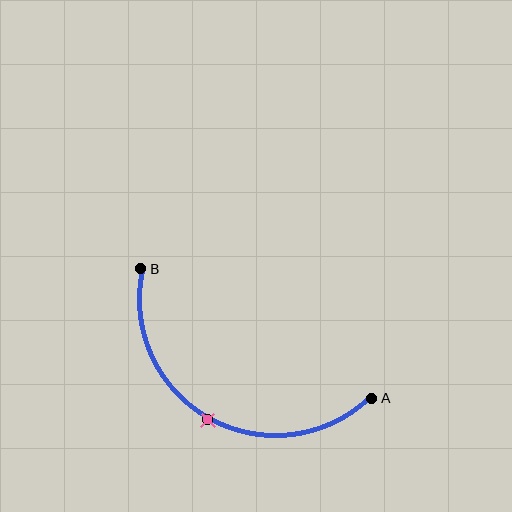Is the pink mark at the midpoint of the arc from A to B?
Yes. The pink mark lies on the arc at equal arc-length from both A and B — it is the arc midpoint.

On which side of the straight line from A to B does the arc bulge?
The arc bulges below the straight line connecting A and B.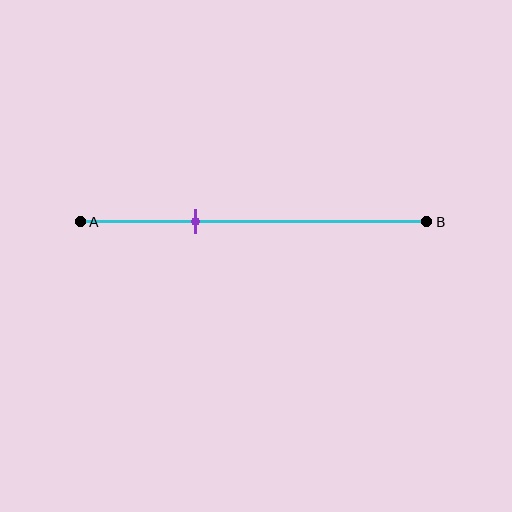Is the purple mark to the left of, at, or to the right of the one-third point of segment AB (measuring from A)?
The purple mark is approximately at the one-third point of segment AB.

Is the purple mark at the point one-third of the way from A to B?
Yes, the mark is approximately at the one-third point.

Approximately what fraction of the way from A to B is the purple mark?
The purple mark is approximately 35% of the way from A to B.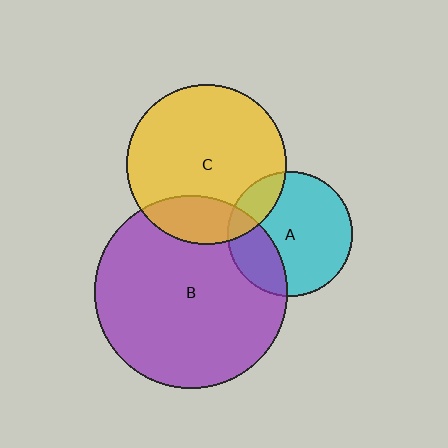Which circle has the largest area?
Circle B (purple).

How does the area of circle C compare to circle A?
Approximately 1.6 times.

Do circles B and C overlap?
Yes.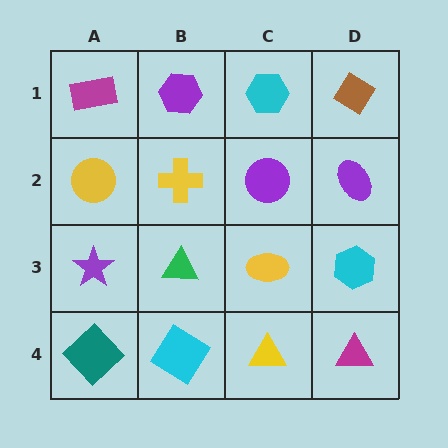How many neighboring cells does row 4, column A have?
2.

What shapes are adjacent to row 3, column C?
A purple circle (row 2, column C), a yellow triangle (row 4, column C), a green triangle (row 3, column B), a cyan hexagon (row 3, column D).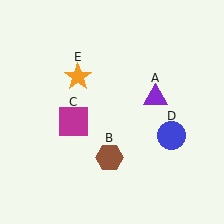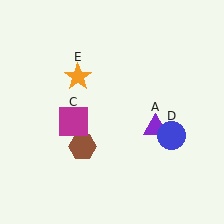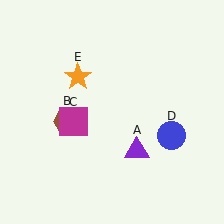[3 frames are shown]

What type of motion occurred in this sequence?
The purple triangle (object A), brown hexagon (object B) rotated clockwise around the center of the scene.